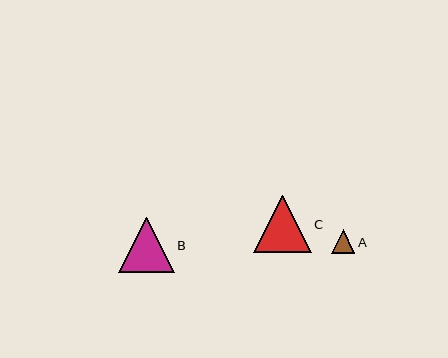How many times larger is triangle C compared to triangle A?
Triangle C is approximately 2.5 times the size of triangle A.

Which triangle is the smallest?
Triangle A is the smallest with a size of approximately 23 pixels.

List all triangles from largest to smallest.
From largest to smallest: C, B, A.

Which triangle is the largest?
Triangle C is the largest with a size of approximately 58 pixels.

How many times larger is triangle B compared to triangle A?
Triangle B is approximately 2.4 times the size of triangle A.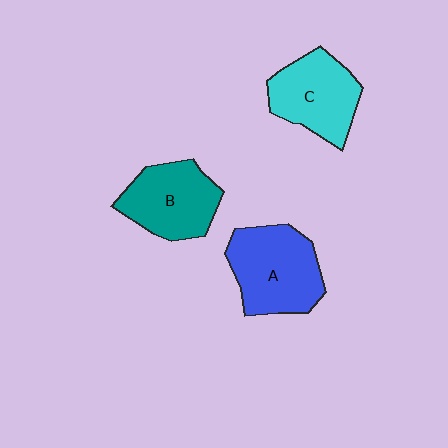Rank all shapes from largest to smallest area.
From largest to smallest: A (blue), C (cyan), B (teal).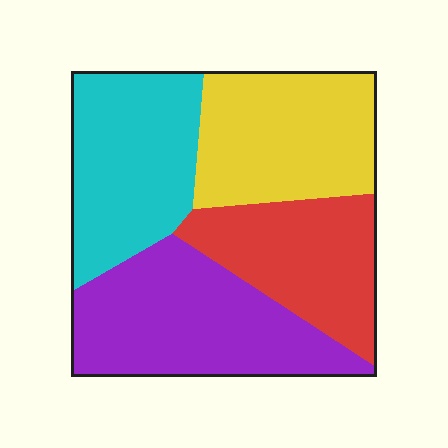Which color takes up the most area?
Purple, at roughly 30%.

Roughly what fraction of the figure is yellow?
Yellow covers around 25% of the figure.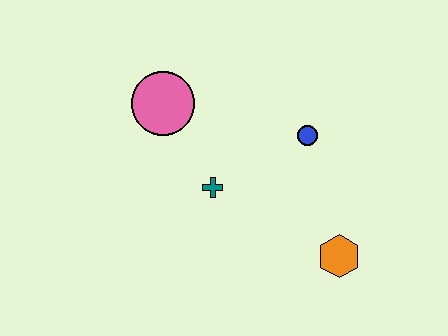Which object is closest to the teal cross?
The pink circle is closest to the teal cross.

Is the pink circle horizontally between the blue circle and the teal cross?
No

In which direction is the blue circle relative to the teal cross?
The blue circle is to the right of the teal cross.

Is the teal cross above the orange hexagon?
Yes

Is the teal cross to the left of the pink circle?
No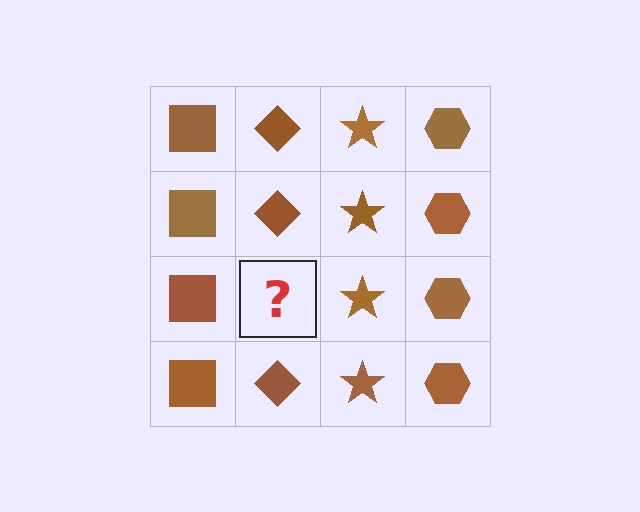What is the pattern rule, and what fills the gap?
The rule is that each column has a consistent shape. The gap should be filled with a brown diamond.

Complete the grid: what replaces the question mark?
The question mark should be replaced with a brown diamond.